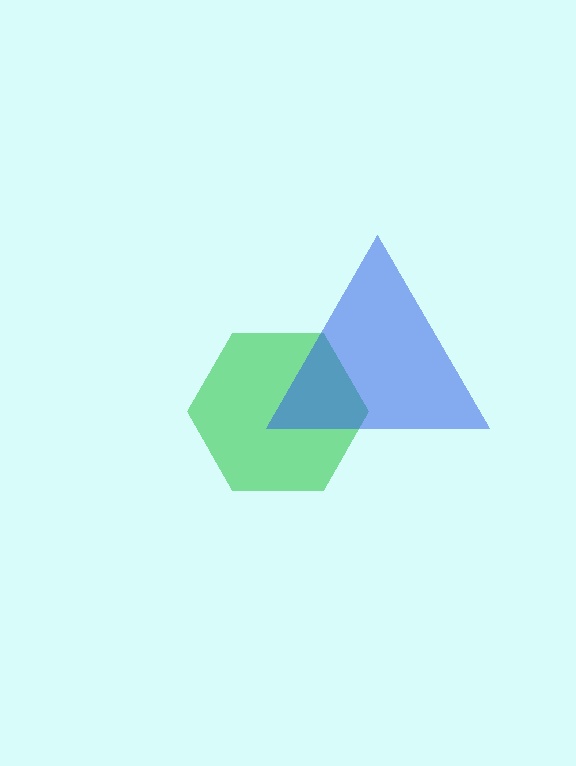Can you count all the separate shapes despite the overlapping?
Yes, there are 2 separate shapes.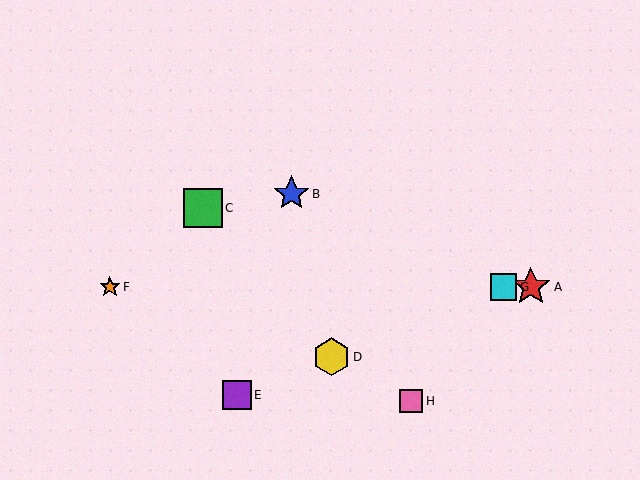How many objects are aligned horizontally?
3 objects (A, F, G) are aligned horizontally.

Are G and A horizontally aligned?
Yes, both are at y≈287.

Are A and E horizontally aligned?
No, A is at y≈287 and E is at y≈395.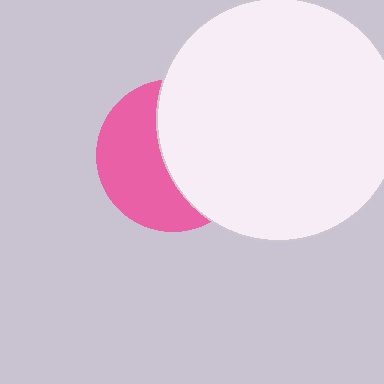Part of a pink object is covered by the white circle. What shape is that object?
It is a circle.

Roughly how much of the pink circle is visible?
About half of it is visible (roughly 48%).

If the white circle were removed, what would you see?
You would see the complete pink circle.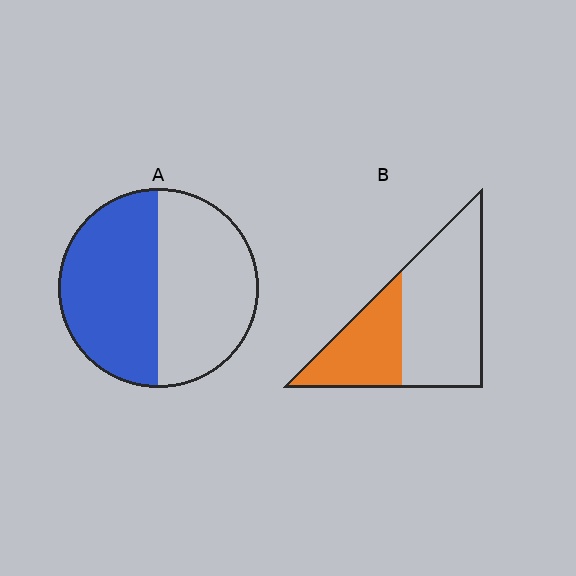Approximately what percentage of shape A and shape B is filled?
A is approximately 50% and B is approximately 35%.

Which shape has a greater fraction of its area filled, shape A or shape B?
Shape A.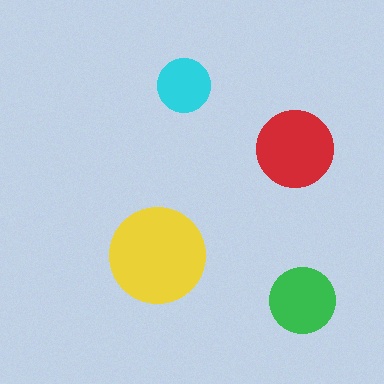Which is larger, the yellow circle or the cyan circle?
The yellow one.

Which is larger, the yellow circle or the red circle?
The yellow one.